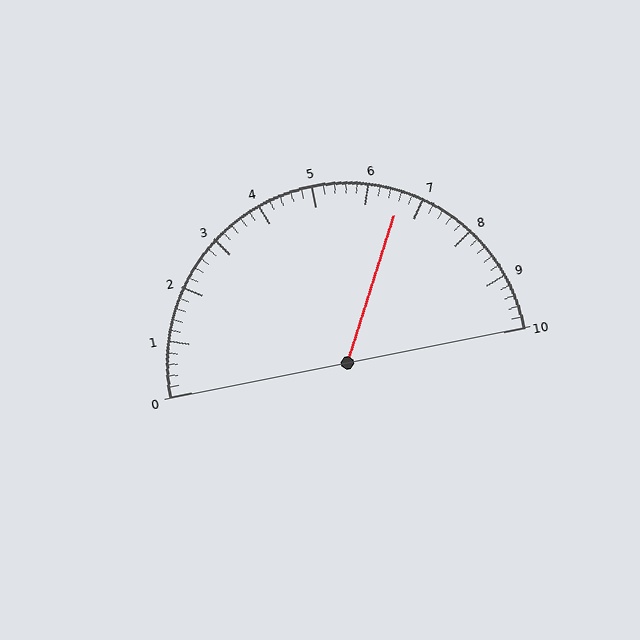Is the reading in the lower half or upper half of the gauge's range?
The reading is in the upper half of the range (0 to 10).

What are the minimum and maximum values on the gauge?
The gauge ranges from 0 to 10.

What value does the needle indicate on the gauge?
The needle indicates approximately 6.6.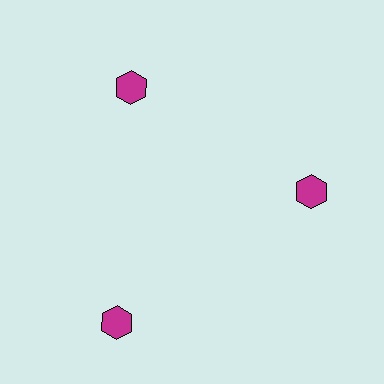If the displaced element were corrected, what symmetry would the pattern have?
It would have 3-fold rotational symmetry — the pattern would map onto itself every 120 degrees.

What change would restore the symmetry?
The symmetry would be restored by moving it inward, back onto the ring so that all 3 hexagons sit at equal angles and equal distance from the center.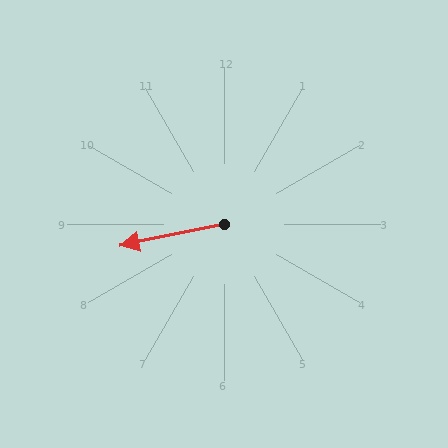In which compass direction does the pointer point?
West.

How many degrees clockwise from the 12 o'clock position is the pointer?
Approximately 258 degrees.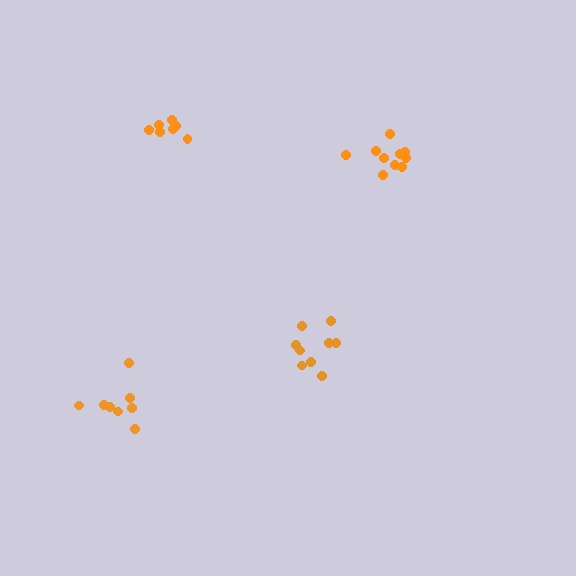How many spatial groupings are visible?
There are 4 spatial groupings.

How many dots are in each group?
Group 1: 9 dots, Group 2: 10 dots, Group 3: 7 dots, Group 4: 8 dots (34 total).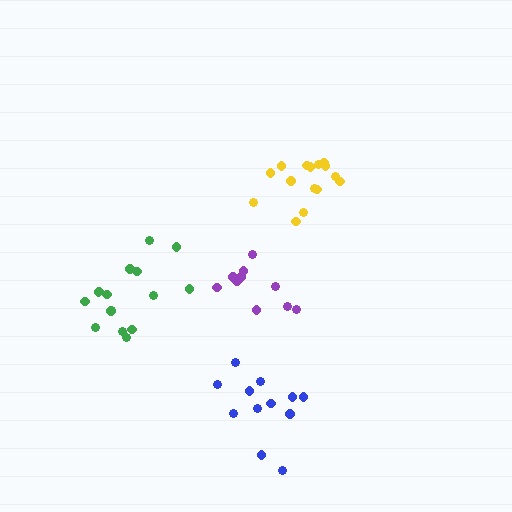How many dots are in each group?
Group 1: 12 dots, Group 2: 15 dots, Group 3: 10 dots, Group 4: 16 dots (53 total).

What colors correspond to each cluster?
The clusters are colored: blue, yellow, purple, green.